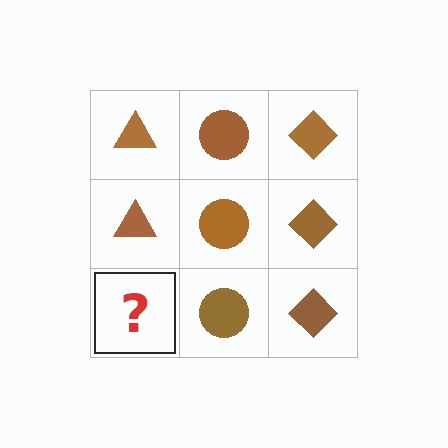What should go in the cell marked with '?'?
The missing cell should contain a brown triangle.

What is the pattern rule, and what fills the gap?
The rule is that each column has a consistent shape. The gap should be filled with a brown triangle.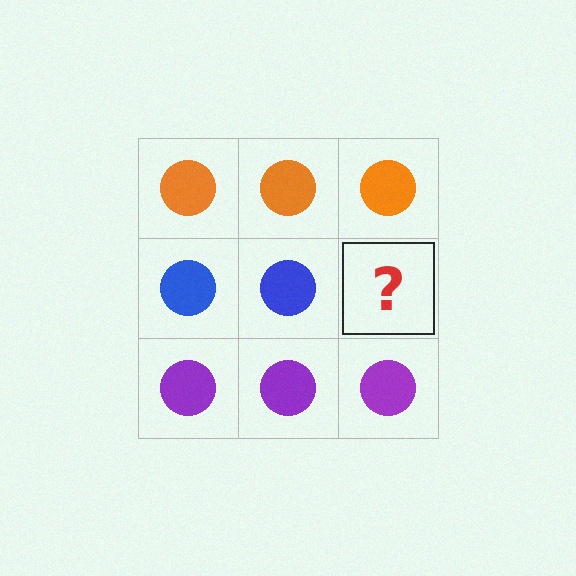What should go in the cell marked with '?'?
The missing cell should contain a blue circle.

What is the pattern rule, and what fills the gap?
The rule is that each row has a consistent color. The gap should be filled with a blue circle.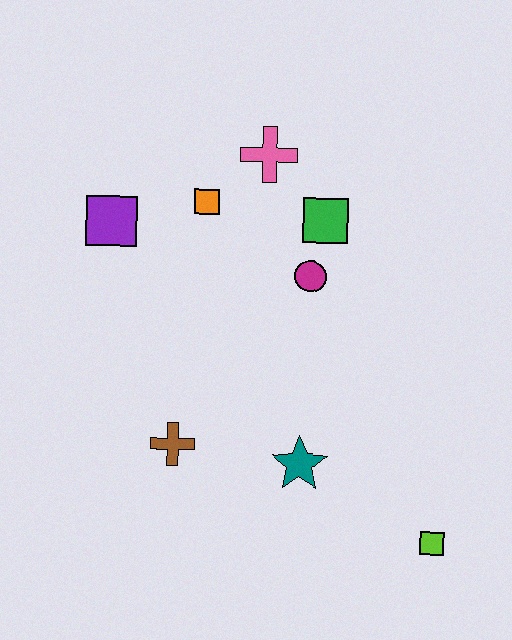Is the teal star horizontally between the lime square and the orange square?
Yes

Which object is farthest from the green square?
The lime square is farthest from the green square.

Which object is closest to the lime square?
The teal star is closest to the lime square.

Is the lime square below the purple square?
Yes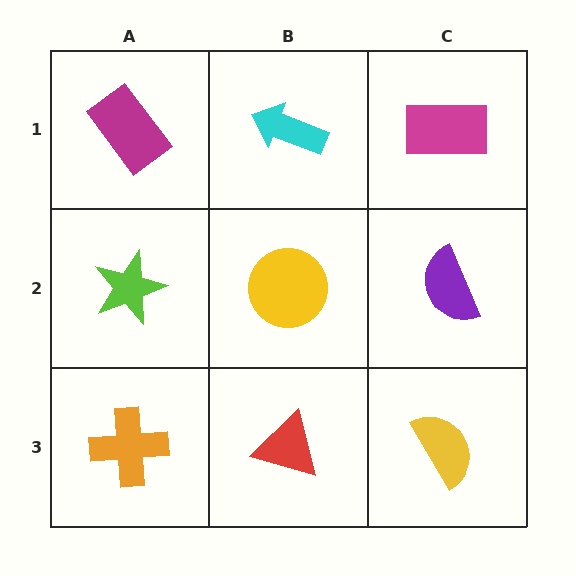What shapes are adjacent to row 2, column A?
A magenta rectangle (row 1, column A), an orange cross (row 3, column A), a yellow circle (row 2, column B).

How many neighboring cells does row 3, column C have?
2.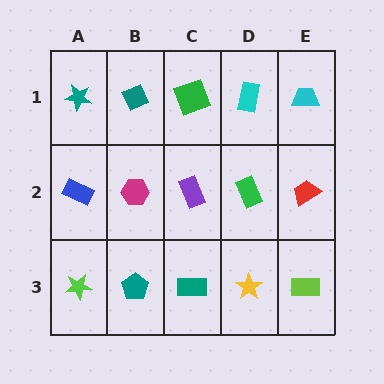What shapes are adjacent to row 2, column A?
A teal star (row 1, column A), a lime star (row 3, column A), a magenta hexagon (row 2, column B).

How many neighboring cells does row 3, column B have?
3.